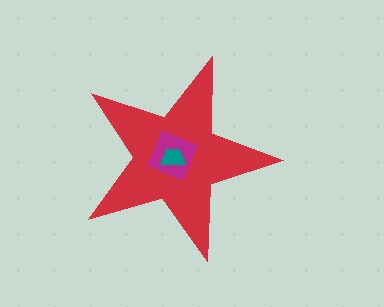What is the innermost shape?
The teal trapezoid.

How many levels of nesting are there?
3.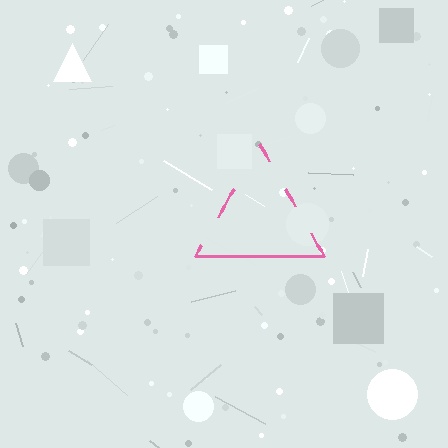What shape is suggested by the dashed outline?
The dashed outline suggests a triangle.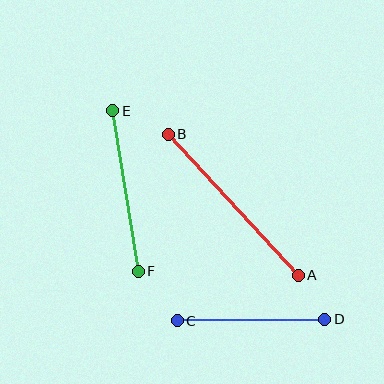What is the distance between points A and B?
The distance is approximately 192 pixels.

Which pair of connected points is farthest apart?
Points A and B are farthest apart.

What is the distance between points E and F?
The distance is approximately 163 pixels.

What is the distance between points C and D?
The distance is approximately 147 pixels.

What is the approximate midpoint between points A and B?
The midpoint is at approximately (233, 205) pixels.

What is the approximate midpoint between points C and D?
The midpoint is at approximately (251, 320) pixels.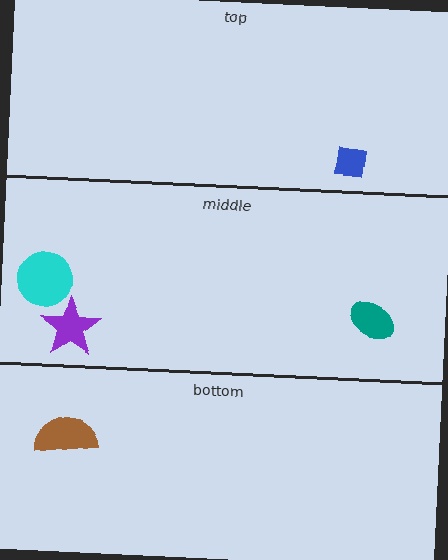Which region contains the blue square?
The top region.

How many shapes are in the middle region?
3.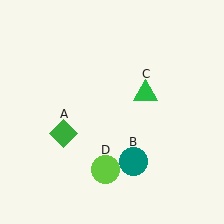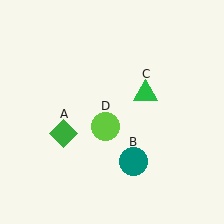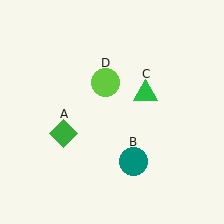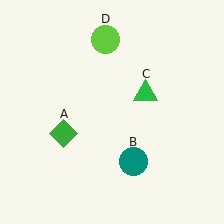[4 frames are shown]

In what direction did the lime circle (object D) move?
The lime circle (object D) moved up.